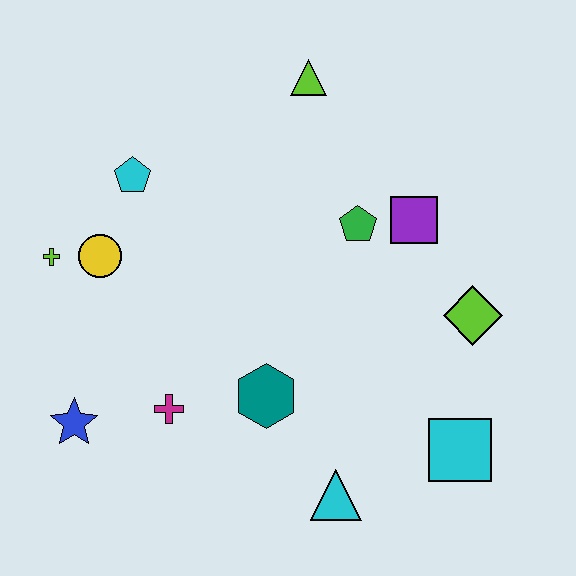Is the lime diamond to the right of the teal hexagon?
Yes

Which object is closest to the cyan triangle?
The teal hexagon is closest to the cyan triangle.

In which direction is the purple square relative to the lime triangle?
The purple square is below the lime triangle.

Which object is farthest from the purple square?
The blue star is farthest from the purple square.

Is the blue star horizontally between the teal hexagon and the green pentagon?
No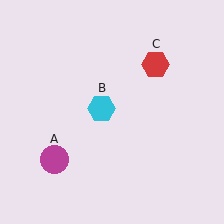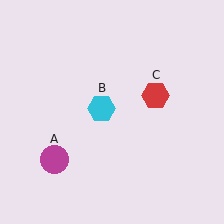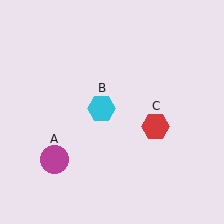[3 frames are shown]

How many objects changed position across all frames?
1 object changed position: red hexagon (object C).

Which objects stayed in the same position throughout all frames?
Magenta circle (object A) and cyan hexagon (object B) remained stationary.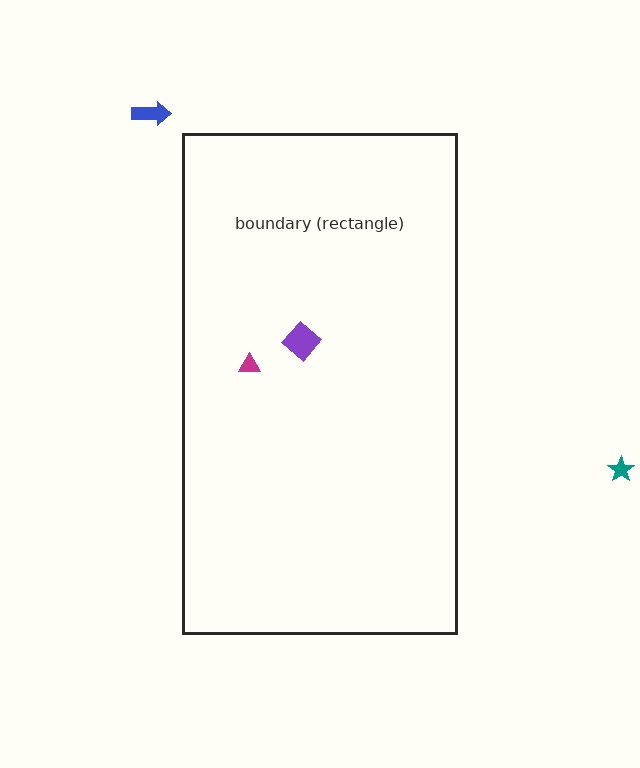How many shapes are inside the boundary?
2 inside, 2 outside.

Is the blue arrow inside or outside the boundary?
Outside.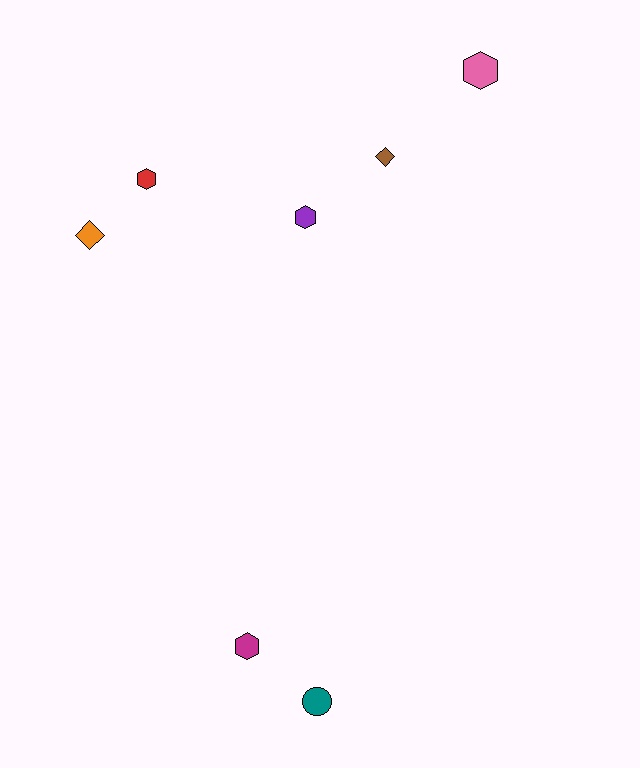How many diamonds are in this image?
There are 2 diamonds.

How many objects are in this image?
There are 7 objects.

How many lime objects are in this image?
There are no lime objects.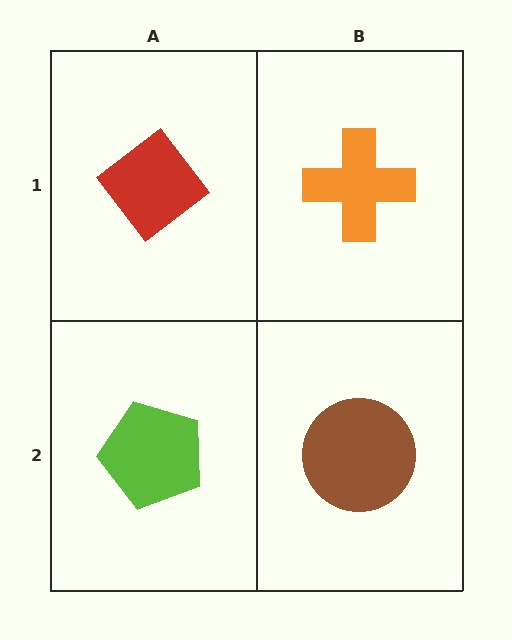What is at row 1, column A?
A red diamond.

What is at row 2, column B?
A brown circle.